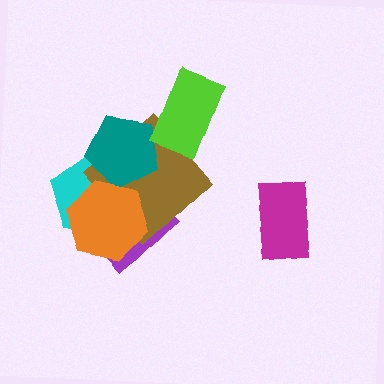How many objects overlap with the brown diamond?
5 objects overlap with the brown diamond.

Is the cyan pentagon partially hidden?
Yes, it is partially covered by another shape.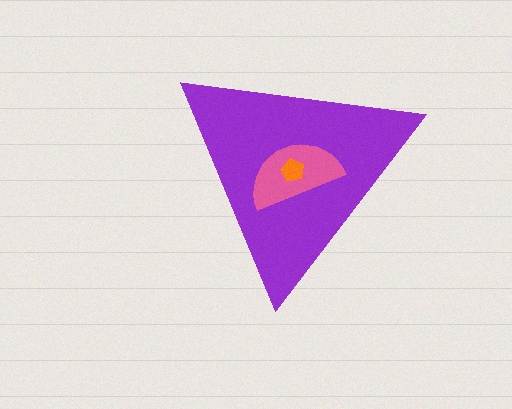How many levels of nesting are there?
3.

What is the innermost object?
The orange pentagon.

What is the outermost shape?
The purple triangle.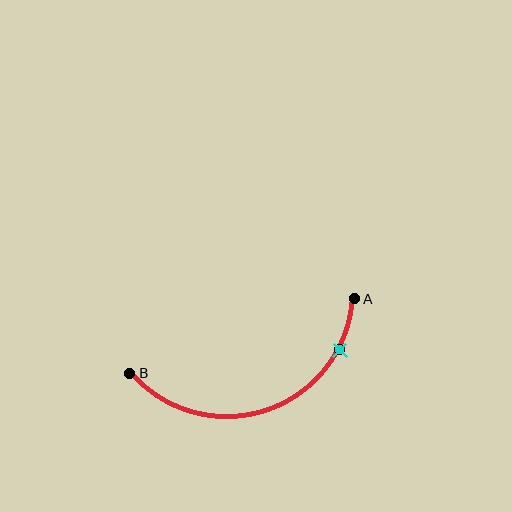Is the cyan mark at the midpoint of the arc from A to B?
No. The cyan mark lies on the arc but is closer to endpoint A. The arc midpoint would be at the point on the curve equidistant along the arc from both A and B.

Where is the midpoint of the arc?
The arc midpoint is the point on the curve farthest from the straight line joining A and B. It sits below that line.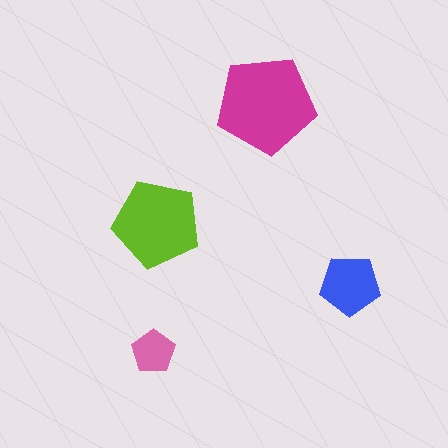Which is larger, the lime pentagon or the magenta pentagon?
The magenta one.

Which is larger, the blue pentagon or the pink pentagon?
The blue one.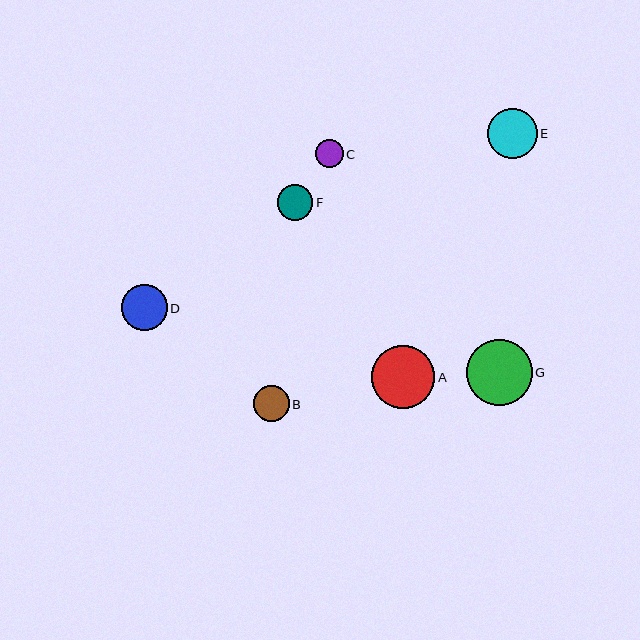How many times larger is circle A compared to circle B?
Circle A is approximately 1.7 times the size of circle B.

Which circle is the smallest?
Circle C is the smallest with a size of approximately 28 pixels.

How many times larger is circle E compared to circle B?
Circle E is approximately 1.4 times the size of circle B.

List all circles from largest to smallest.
From largest to smallest: G, A, E, D, B, F, C.